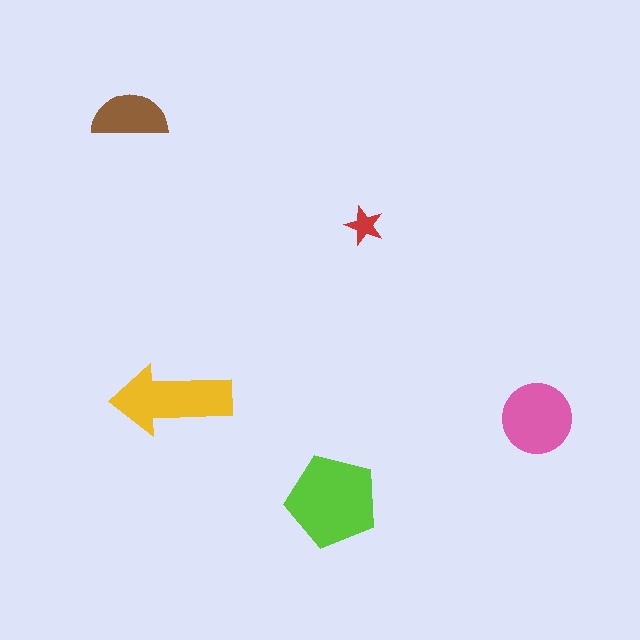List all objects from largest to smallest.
The lime pentagon, the yellow arrow, the pink circle, the brown semicircle, the red star.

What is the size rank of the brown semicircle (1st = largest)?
4th.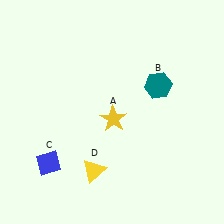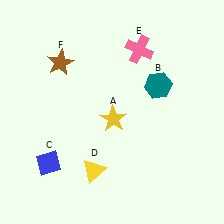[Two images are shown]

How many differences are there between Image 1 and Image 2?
There are 2 differences between the two images.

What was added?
A pink cross (E), a brown star (F) were added in Image 2.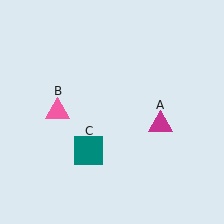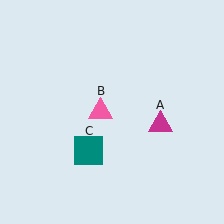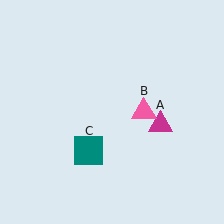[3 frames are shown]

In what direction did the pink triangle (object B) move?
The pink triangle (object B) moved right.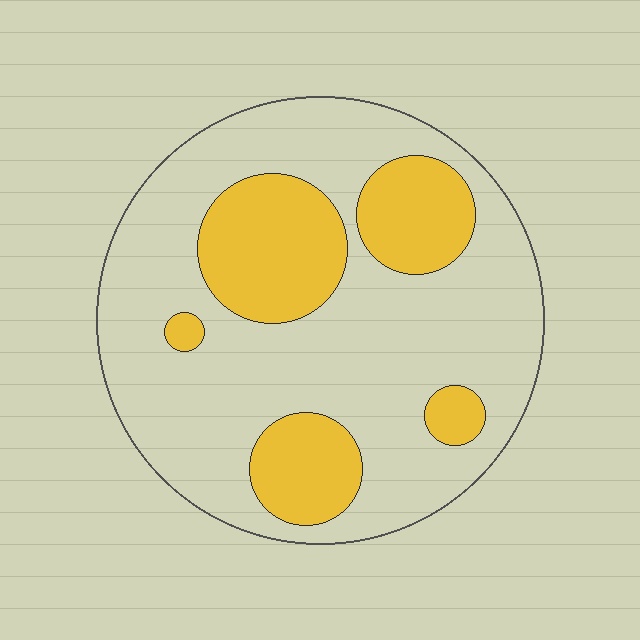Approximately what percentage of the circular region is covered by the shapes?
Approximately 30%.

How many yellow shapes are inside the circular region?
5.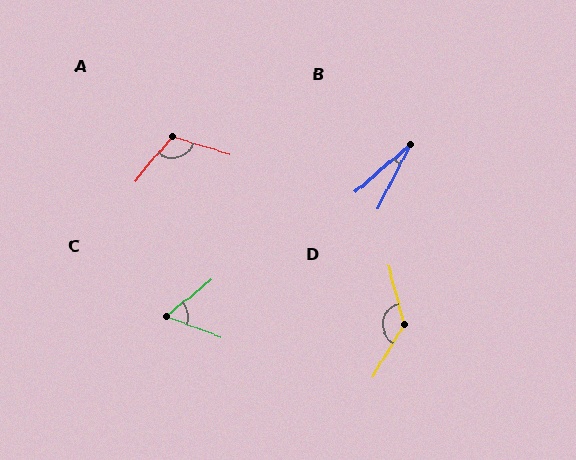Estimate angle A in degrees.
Approximately 113 degrees.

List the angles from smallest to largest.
B (23°), C (60°), A (113°), D (134°).